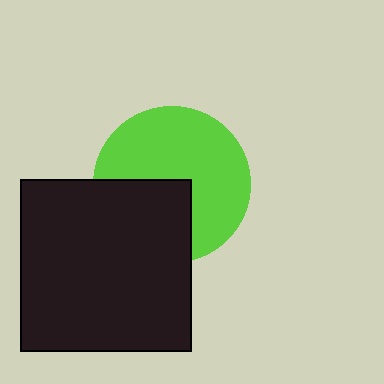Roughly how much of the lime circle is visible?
About half of it is visible (roughly 65%).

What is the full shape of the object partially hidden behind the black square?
The partially hidden object is a lime circle.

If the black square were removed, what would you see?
You would see the complete lime circle.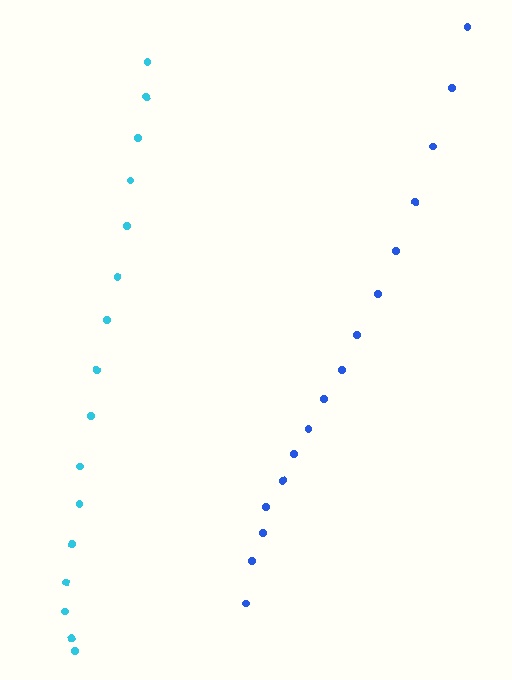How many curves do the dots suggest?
There are 2 distinct paths.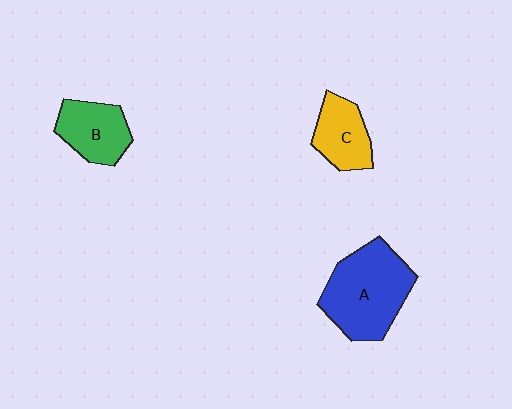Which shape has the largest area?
Shape A (blue).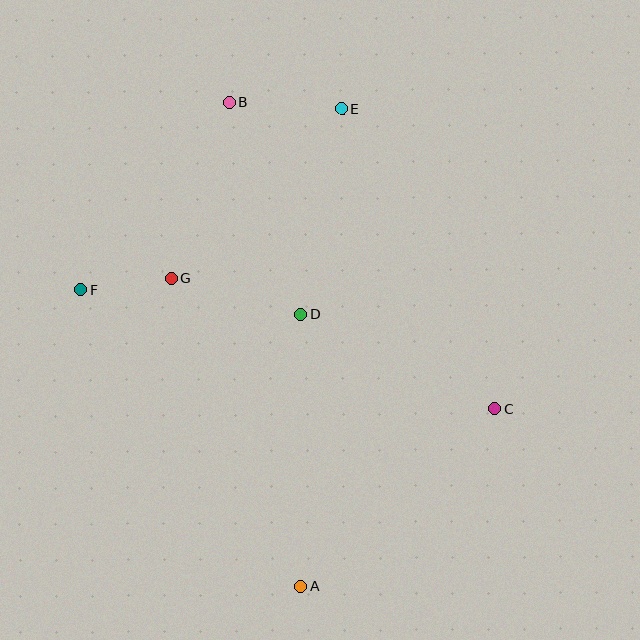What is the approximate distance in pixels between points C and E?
The distance between C and E is approximately 336 pixels.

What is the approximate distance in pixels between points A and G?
The distance between A and G is approximately 334 pixels.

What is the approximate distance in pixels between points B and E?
The distance between B and E is approximately 112 pixels.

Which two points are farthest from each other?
Points A and B are farthest from each other.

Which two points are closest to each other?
Points F and G are closest to each other.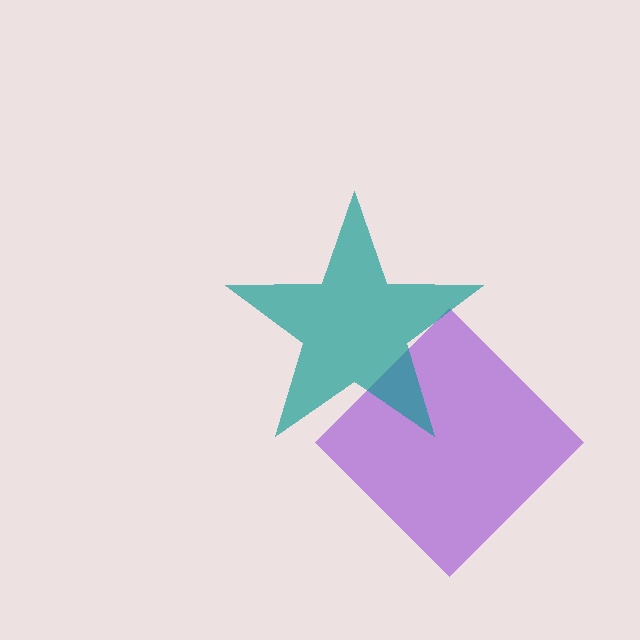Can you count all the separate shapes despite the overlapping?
Yes, there are 2 separate shapes.